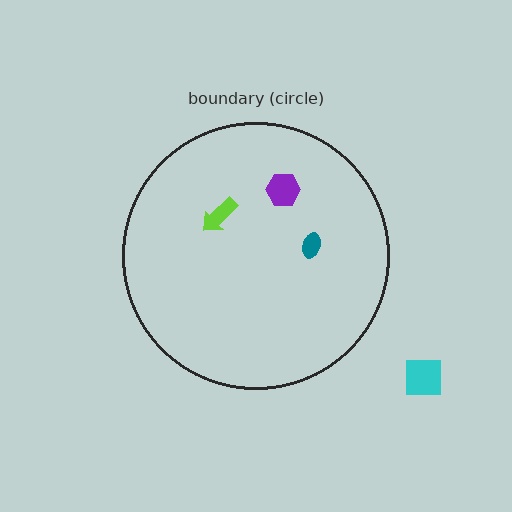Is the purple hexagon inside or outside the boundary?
Inside.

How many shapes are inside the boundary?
3 inside, 1 outside.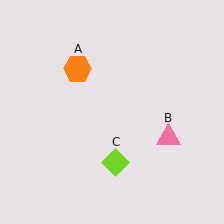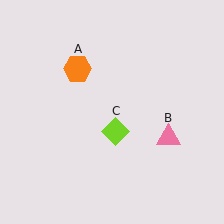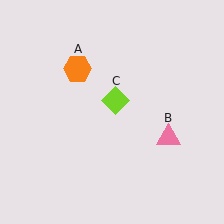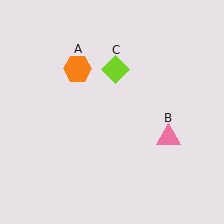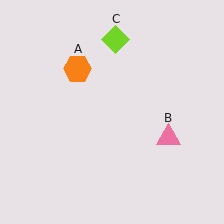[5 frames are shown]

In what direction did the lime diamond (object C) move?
The lime diamond (object C) moved up.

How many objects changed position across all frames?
1 object changed position: lime diamond (object C).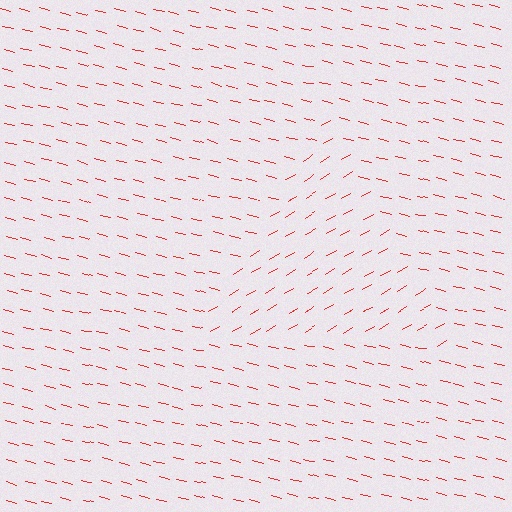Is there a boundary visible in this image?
Yes, there is a texture boundary formed by a change in line orientation.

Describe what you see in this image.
The image is filled with small red line segments. A triangle region in the image has lines oriented differently from the surrounding lines, creating a visible texture boundary.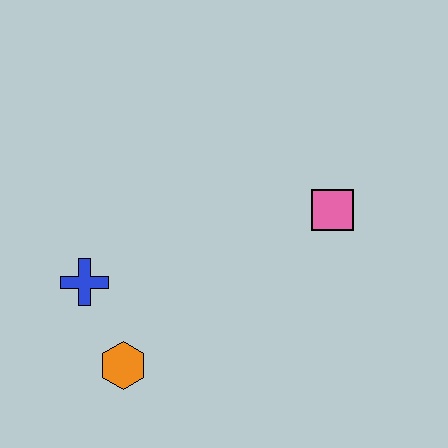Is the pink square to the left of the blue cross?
No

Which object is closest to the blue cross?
The orange hexagon is closest to the blue cross.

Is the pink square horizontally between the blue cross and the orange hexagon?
No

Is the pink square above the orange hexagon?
Yes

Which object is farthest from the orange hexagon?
The pink square is farthest from the orange hexagon.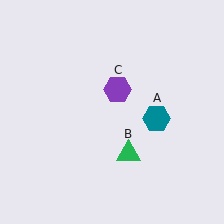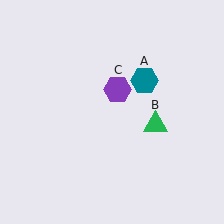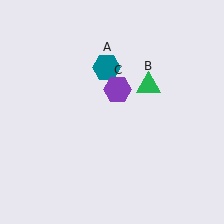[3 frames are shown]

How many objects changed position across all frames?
2 objects changed position: teal hexagon (object A), green triangle (object B).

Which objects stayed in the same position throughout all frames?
Purple hexagon (object C) remained stationary.